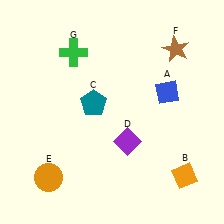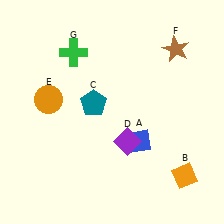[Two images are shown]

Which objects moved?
The objects that moved are: the blue diamond (A), the orange circle (E).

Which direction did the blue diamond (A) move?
The blue diamond (A) moved down.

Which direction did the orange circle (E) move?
The orange circle (E) moved up.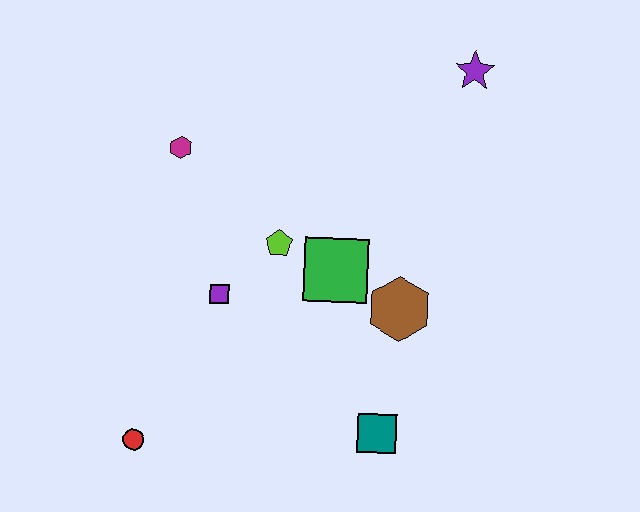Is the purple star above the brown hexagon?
Yes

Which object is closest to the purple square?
The lime pentagon is closest to the purple square.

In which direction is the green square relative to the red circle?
The green square is to the right of the red circle.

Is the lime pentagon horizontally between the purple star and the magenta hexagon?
Yes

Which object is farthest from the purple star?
The red circle is farthest from the purple star.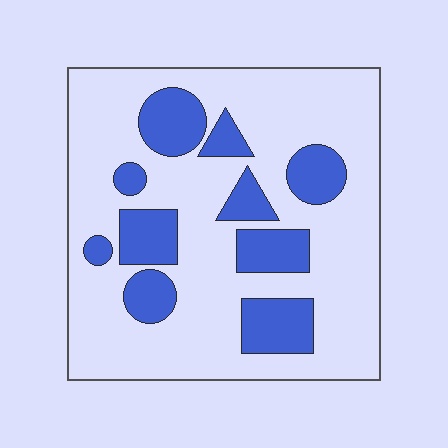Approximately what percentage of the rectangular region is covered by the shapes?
Approximately 25%.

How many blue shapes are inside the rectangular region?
10.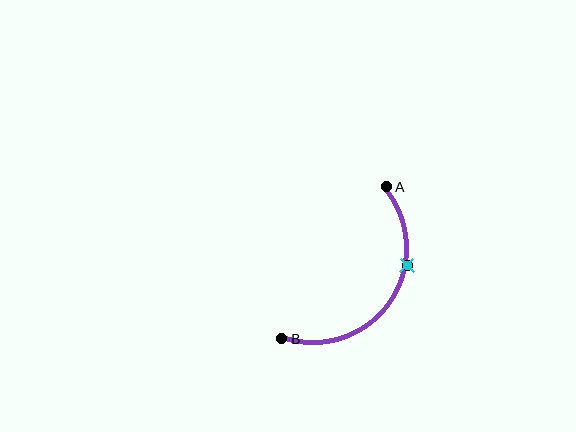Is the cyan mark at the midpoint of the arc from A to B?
No. The cyan mark lies on the arc but is closer to endpoint A. The arc midpoint would be at the point on the curve equidistant along the arc from both A and B.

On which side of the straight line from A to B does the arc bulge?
The arc bulges below and to the right of the straight line connecting A and B.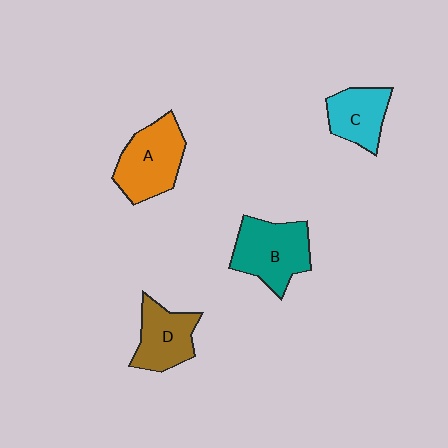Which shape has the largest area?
Shape B (teal).